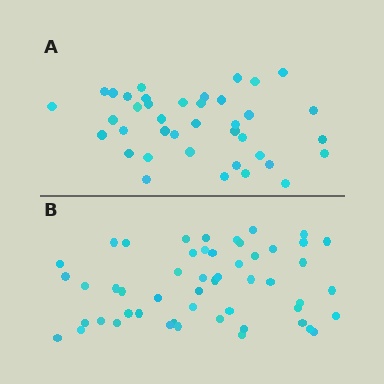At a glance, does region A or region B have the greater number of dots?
Region B (the bottom region) has more dots.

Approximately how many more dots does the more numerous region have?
Region B has approximately 15 more dots than region A.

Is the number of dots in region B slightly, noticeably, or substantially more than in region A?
Region B has noticeably more, but not dramatically so. The ratio is roughly 1.3 to 1.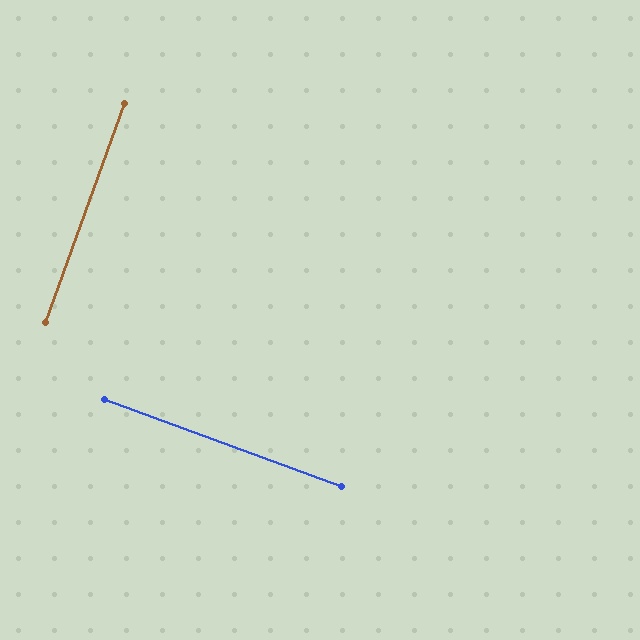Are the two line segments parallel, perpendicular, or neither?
Perpendicular — they meet at approximately 89°.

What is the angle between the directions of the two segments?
Approximately 89 degrees.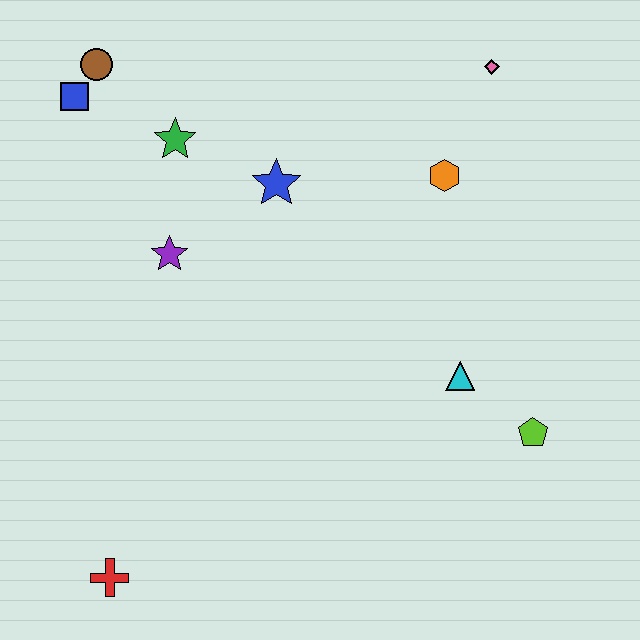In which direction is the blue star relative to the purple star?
The blue star is to the right of the purple star.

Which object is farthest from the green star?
The lime pentagon is farthest from the green star.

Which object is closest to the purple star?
The green star is closest to the purple star.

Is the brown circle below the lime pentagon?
No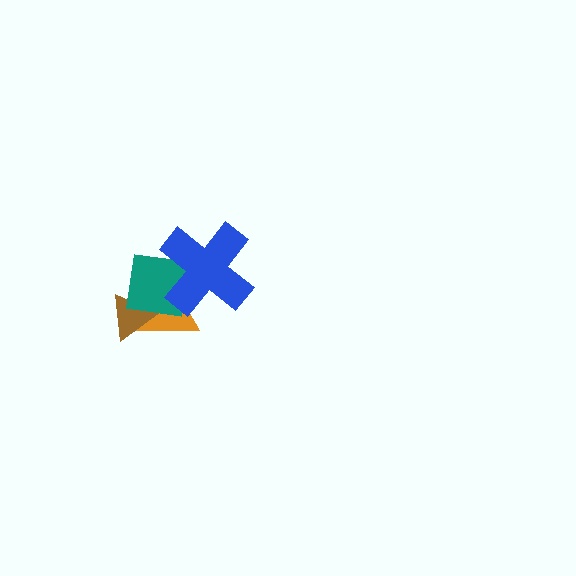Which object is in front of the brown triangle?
The teal square is in front of the brown triangle.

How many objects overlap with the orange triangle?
3 objects overlap with the orange triangle.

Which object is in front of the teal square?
The blue cross is in front of the teal square.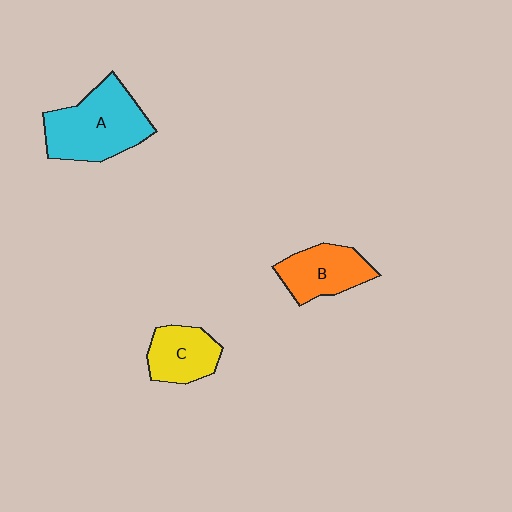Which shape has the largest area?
Shape A (cyan).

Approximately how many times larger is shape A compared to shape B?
Approximately 1.5 times.